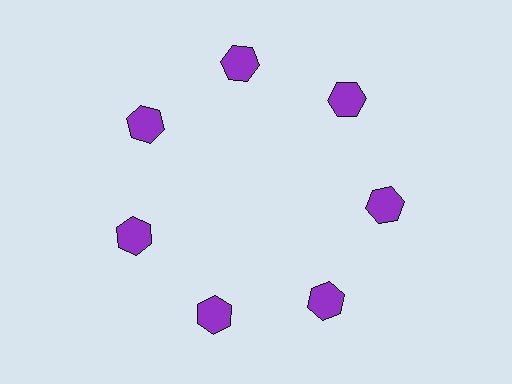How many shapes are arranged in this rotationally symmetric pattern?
There are 7 shapes, arranged in 7 groups of 1.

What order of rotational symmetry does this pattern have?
This pattern has 7-fold rotational symmetry.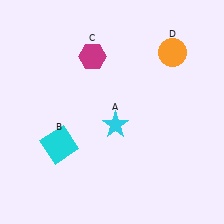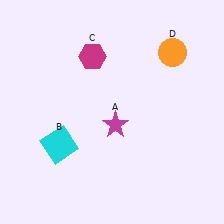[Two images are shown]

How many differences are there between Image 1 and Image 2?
There is 1 difference between the two images.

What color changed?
The star (A) changed from cyan in Image 1 to magenta in Image 2.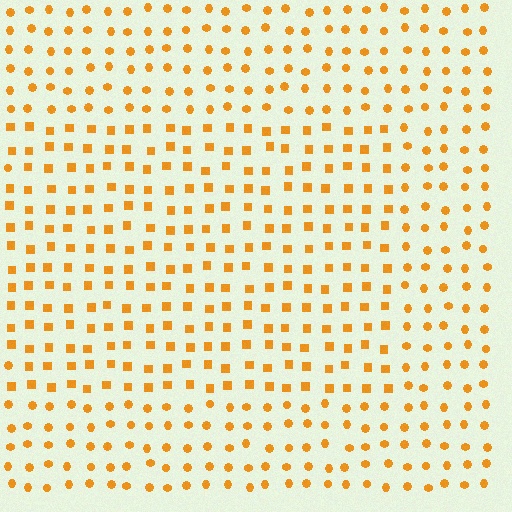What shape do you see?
I see a rectangle.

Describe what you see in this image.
The image is filled with small orange elements arranged in a uniform grid. A rectangle-shaped region contains squares, while the surrounding area contains circles. The boundary is defined purely by the change in element shape.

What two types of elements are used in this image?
The image uses squares inside the rectangle region and circles outside it.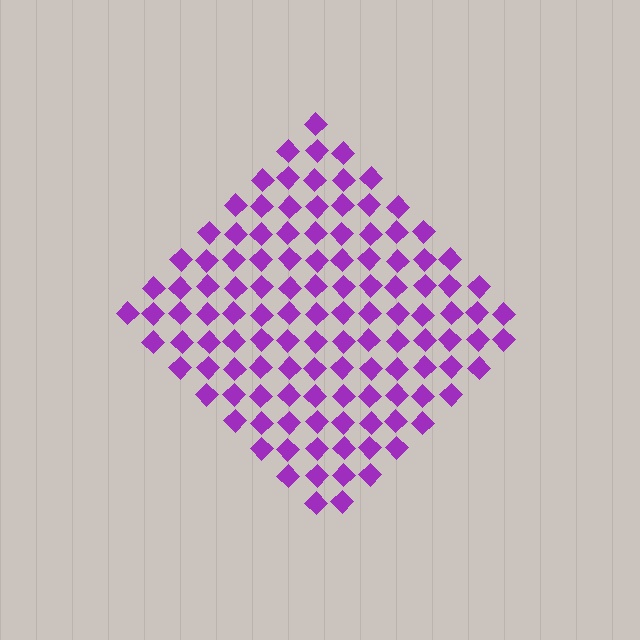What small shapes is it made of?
It is made of small diamonds.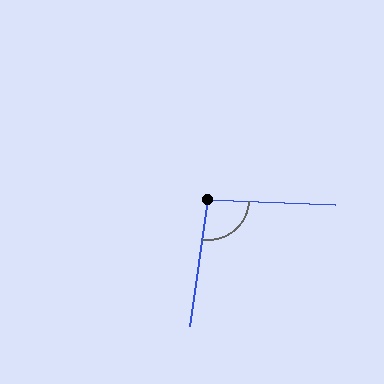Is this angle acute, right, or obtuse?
It is obtuse.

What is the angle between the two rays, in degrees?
Approximately 96 degrees.